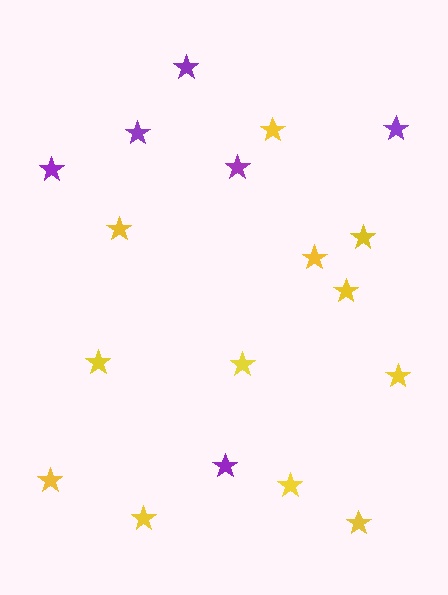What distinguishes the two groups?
There are 2 groups: one group of yellow stars (12) and one group of purple stars (6).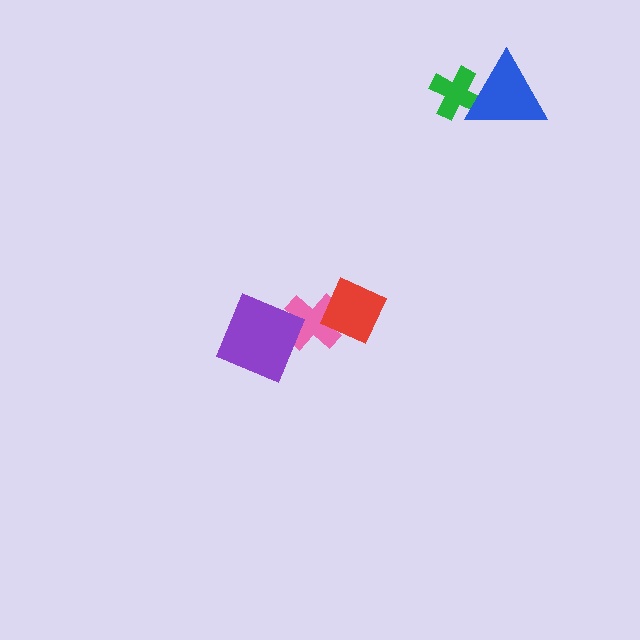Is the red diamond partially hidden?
No, no other shape covers it.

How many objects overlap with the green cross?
1 object overlaps with the green cross.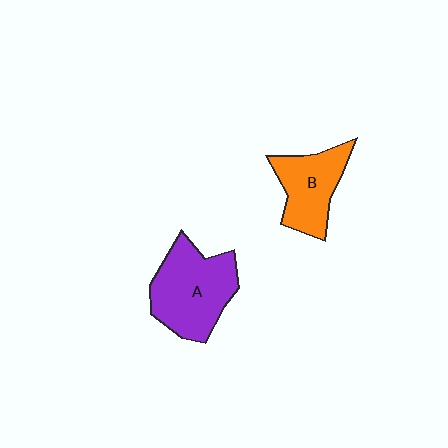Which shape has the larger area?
Shape A (purple).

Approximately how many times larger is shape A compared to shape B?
Approximately 1.4 times.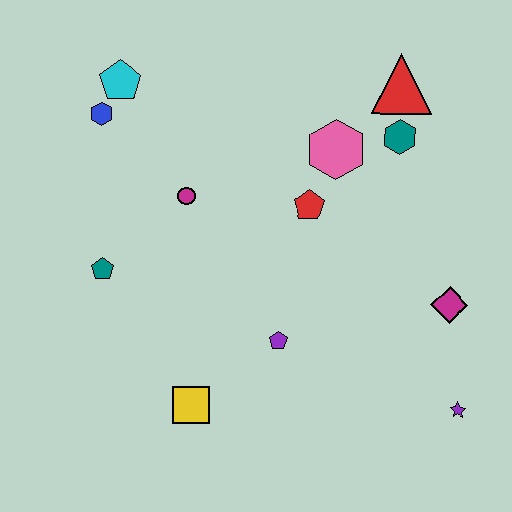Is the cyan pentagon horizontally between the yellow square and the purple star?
No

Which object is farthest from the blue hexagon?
The purple star is farthest from the blue hexagon.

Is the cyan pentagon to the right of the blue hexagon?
Yes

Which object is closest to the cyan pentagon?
The blue hexagon is closest to the cyan pentagon.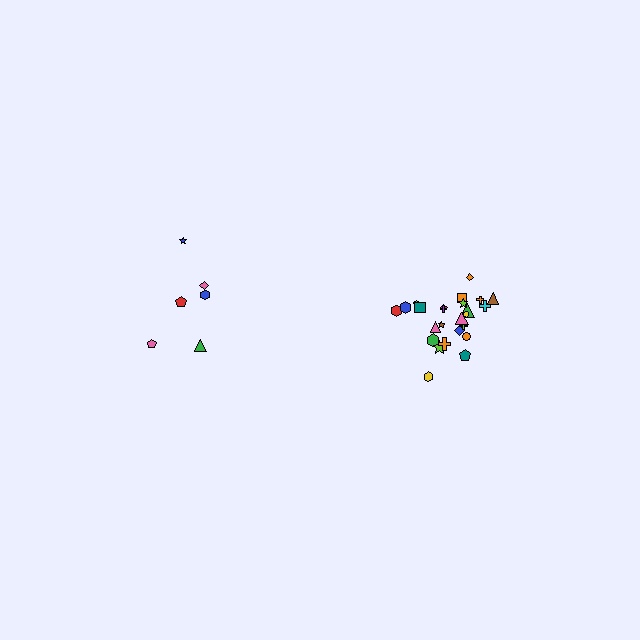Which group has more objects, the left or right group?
The right group.